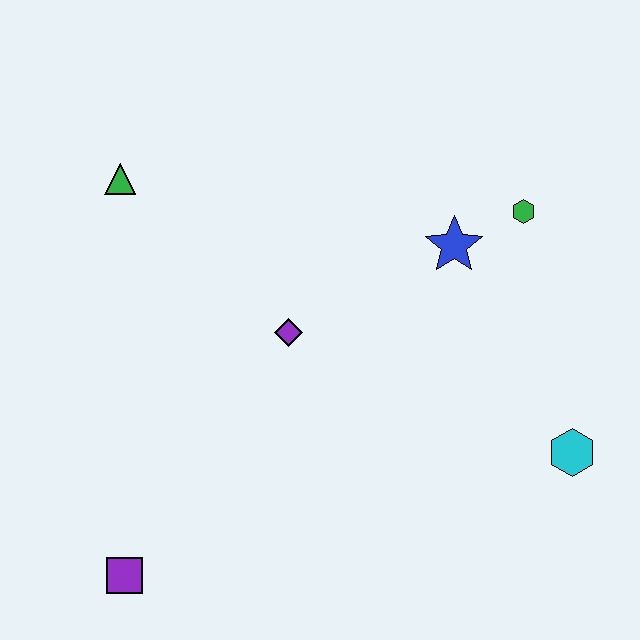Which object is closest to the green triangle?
The purple diamond is closest to the green triangle.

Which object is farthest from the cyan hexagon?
The green triangle is farthest from the cyan hexagon.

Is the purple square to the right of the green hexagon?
No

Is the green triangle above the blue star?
Yes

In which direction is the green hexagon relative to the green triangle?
The green hexagon is to the right of the green triangle.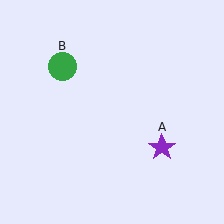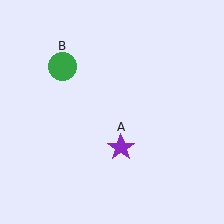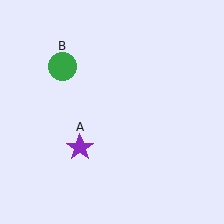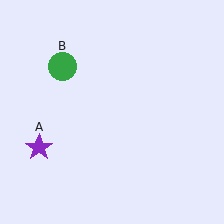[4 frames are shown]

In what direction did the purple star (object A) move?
The purple star (object A) moved left.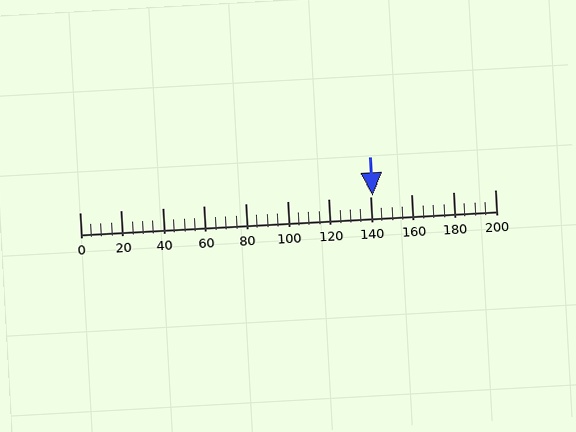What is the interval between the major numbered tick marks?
The major tick marks are spaced 20 units apart.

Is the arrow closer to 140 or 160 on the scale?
The arrow is closer to 140.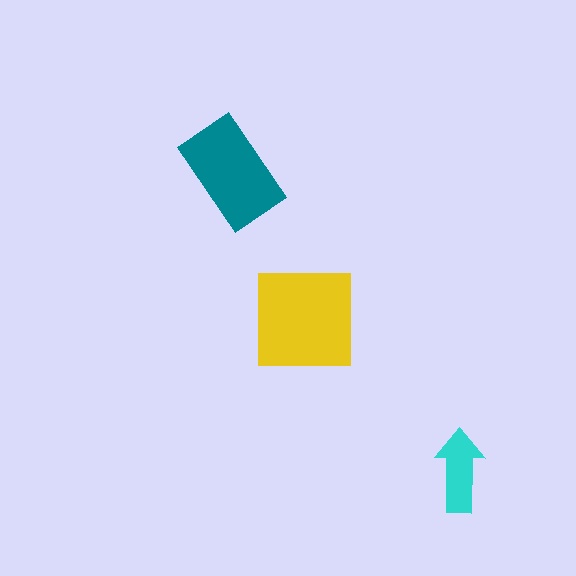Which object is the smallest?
The cyan arrow.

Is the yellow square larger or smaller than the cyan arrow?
Larger.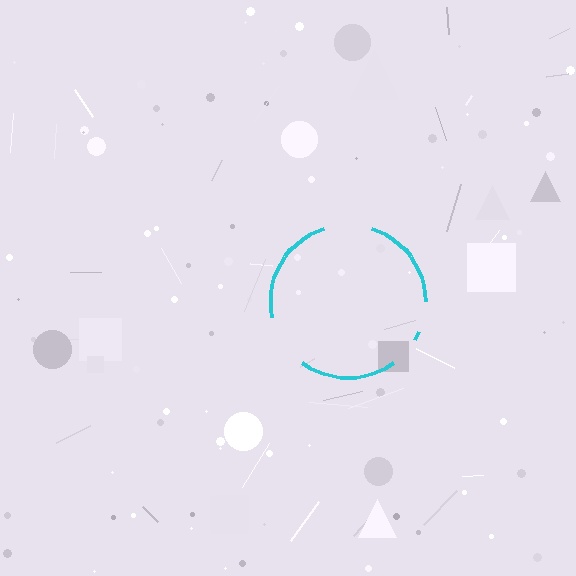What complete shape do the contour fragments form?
The contour fragments form a circle.